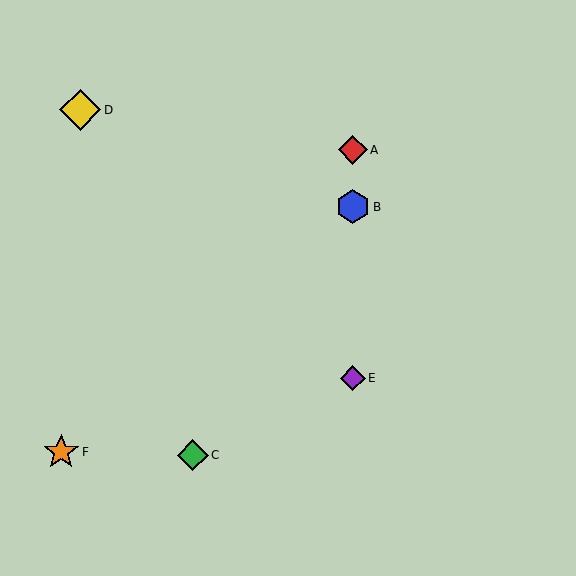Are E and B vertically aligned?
Yes, both are at x≈353.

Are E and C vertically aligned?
No, E is at x≈353 and C is at x≈193.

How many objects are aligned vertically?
3 objects (A, B, E) are aligned vertically.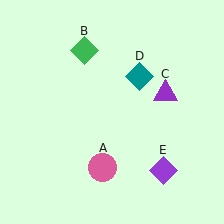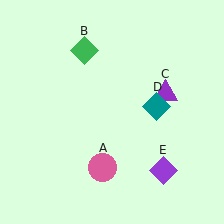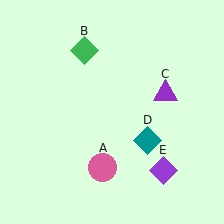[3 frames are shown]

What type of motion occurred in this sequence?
The teal diamond (object D) rotated clockwise around the center of the scene.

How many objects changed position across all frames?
1 object changed position: teal diamond (object D).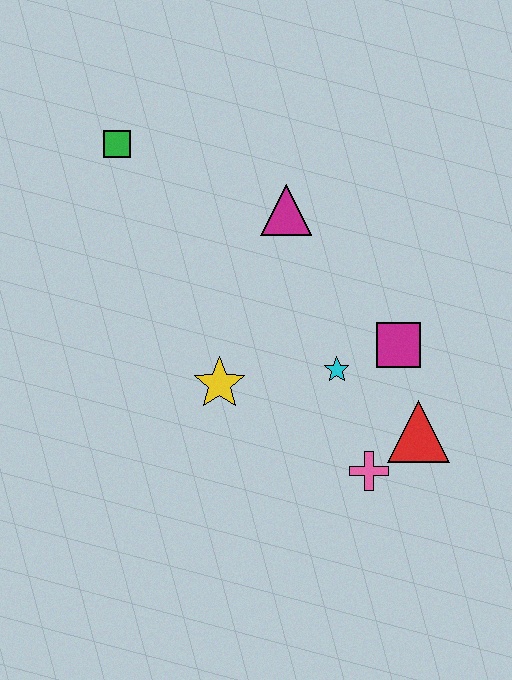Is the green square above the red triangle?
Yes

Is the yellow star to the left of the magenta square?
Yes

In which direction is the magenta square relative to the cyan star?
The magenta square is to the right of the cyan star.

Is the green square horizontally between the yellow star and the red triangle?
No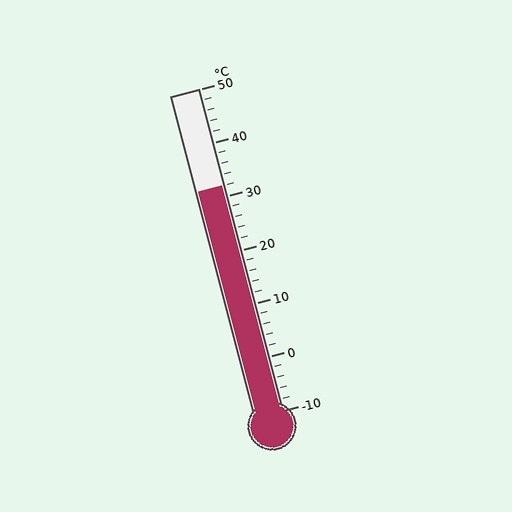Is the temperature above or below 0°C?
The temperature is above 0°C.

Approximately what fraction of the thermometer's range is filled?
The thermometer is filled to approximately 70% of its range.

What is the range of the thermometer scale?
The thermometer scale ranges from -10°C to 50°C.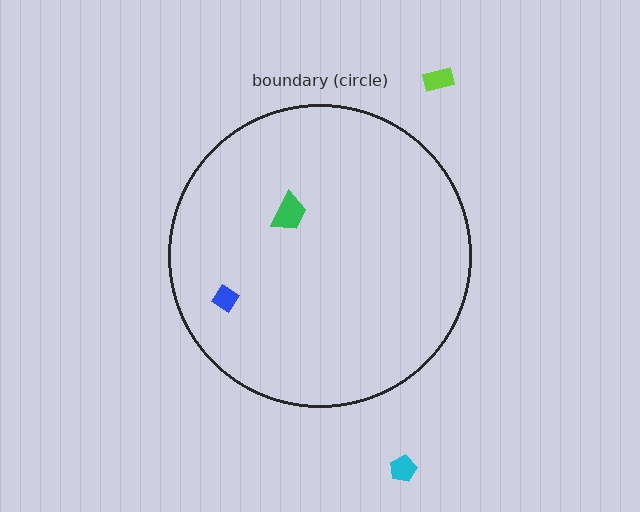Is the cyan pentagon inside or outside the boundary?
Outside.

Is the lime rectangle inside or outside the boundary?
Outside.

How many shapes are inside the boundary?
2 inside, 2 outside.